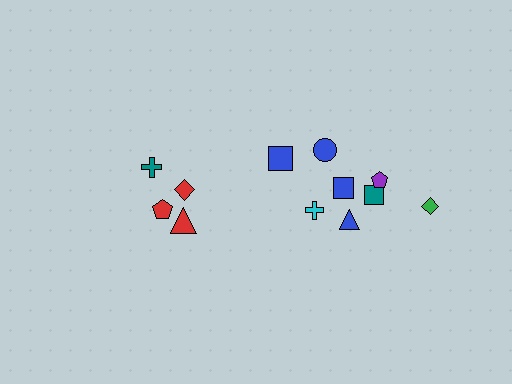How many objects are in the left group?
There are 4 objects.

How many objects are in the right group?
There are 8 objects.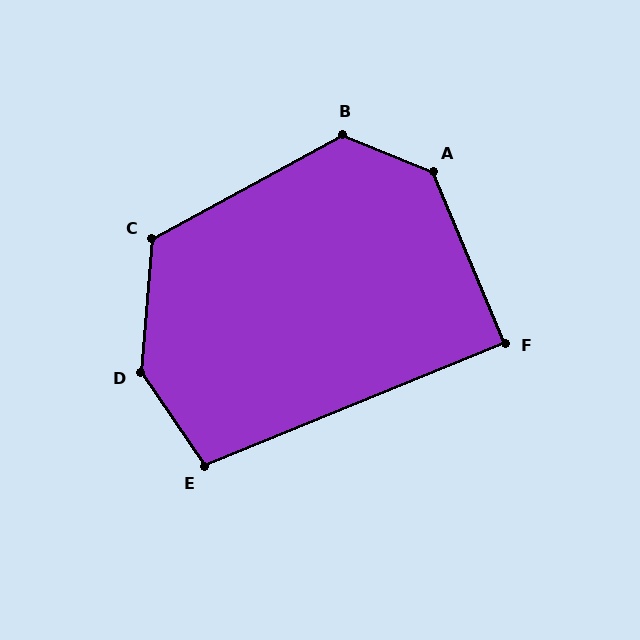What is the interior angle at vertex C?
Approximately 123 degrees (obtuse).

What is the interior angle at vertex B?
Approximately 129 degrees (obtuse).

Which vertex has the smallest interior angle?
F, at approximately 89 degrees.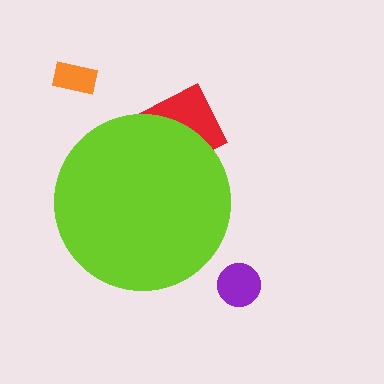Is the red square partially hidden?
Yes, the red square is partially hidden behind the lime circle.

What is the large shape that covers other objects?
A lime circle.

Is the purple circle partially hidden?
No, the purple circle is fully visible.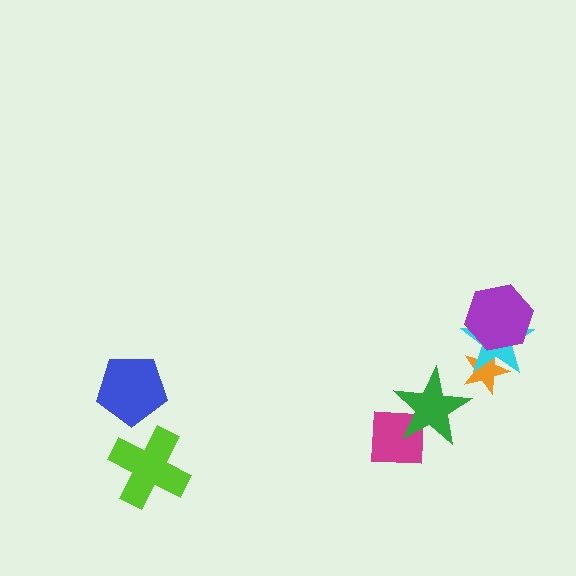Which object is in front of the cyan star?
The purple hexagon is in front of the cyan star.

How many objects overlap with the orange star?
1 object overlaps with the orange star.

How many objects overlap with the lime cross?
0 objects overlap with the lime cross.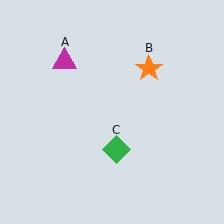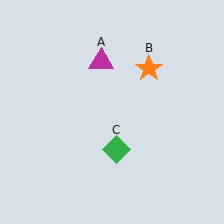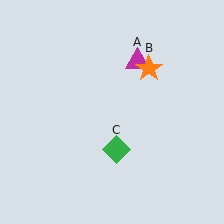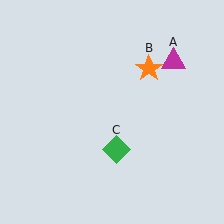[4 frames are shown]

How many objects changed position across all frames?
1 object changed position: magenta triangle (object A).